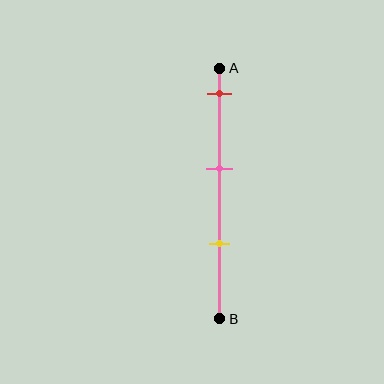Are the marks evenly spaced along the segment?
Yes, the marks are approximately evenly spaced.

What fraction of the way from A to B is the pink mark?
The pink mark is approximately 40% (0.4) of the way from A to B.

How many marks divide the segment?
There are 3 marks dividing the segment.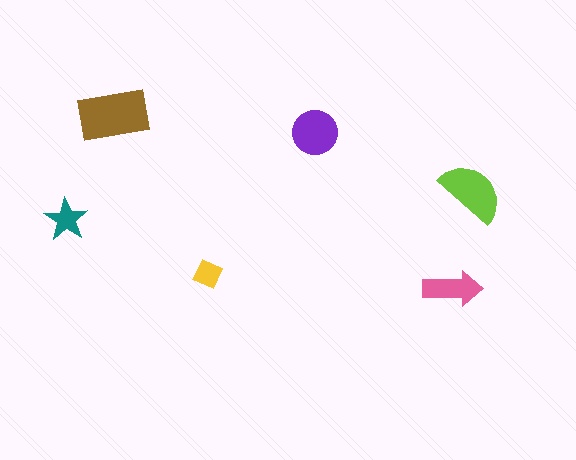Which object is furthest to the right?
The lime semicircle is rightmost.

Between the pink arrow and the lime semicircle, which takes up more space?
The lime semicircle.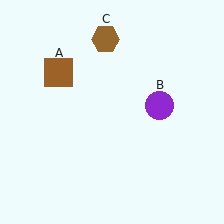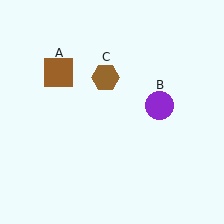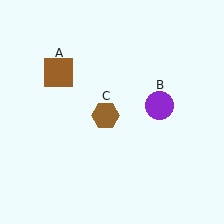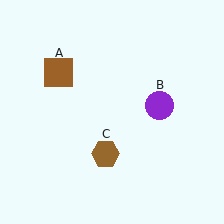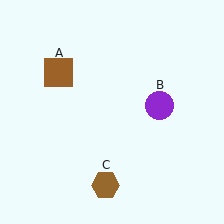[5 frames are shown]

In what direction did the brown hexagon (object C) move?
The brown hexagon (object C) moved down.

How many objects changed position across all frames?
1 object changed position: brown hexagon (object C).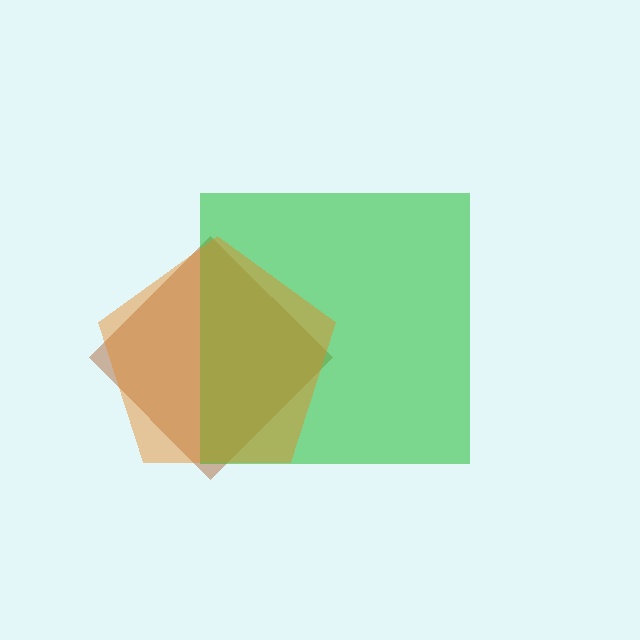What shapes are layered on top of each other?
The layered shapes are: a brown diamond, a green square, an orange pentagon.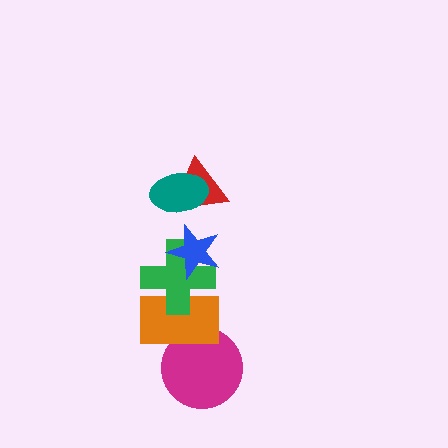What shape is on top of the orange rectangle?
The green cross is on top of the orange rectangle.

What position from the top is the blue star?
The blue star is 3rd from the top.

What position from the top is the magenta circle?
The magenta circle is 6th from the top.